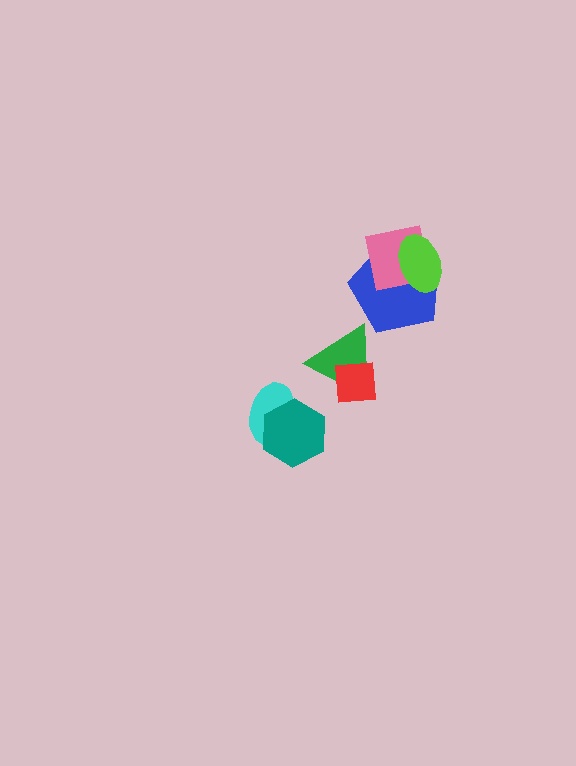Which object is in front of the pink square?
The lime ellipse is in front of the pink square.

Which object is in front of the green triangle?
The red square is in front of the green triangle.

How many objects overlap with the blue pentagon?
2 objects overlap with the blue pentagon.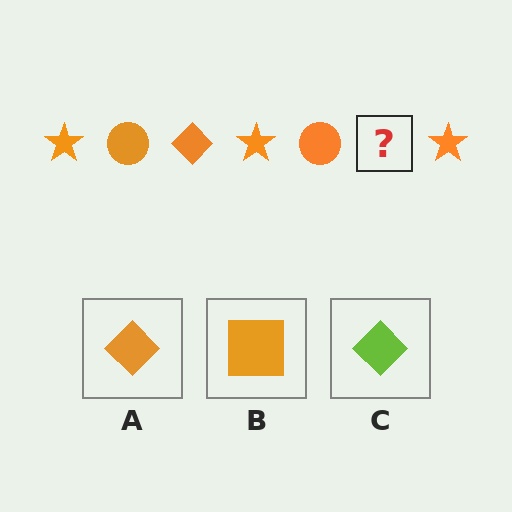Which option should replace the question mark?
Option A.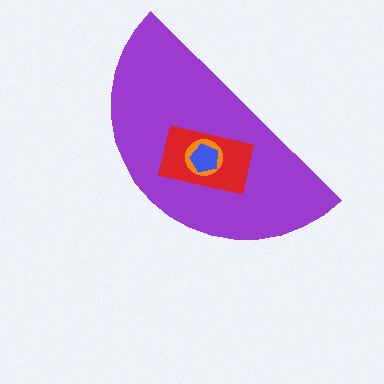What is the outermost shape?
The purple semicircle.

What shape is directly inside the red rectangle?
The orange circle.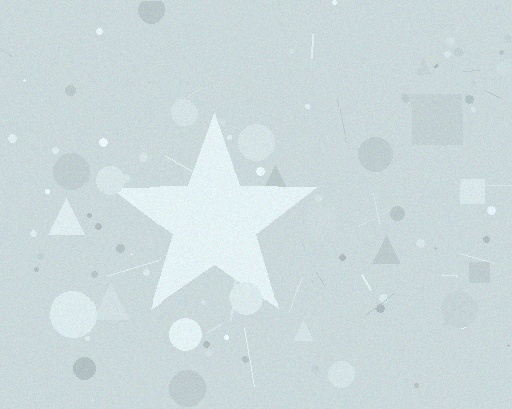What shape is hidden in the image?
A star is hidden in the image.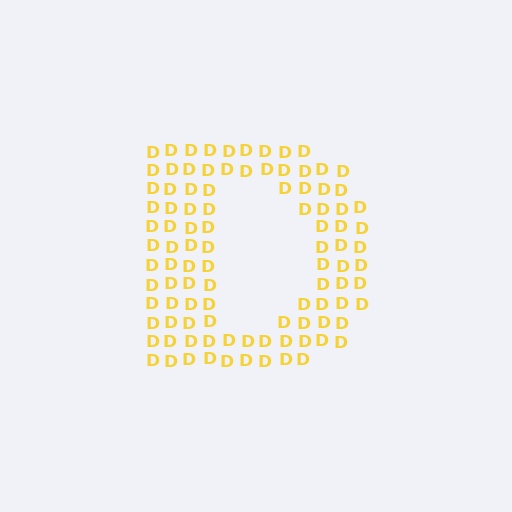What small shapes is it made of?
It is made of small letter D's.